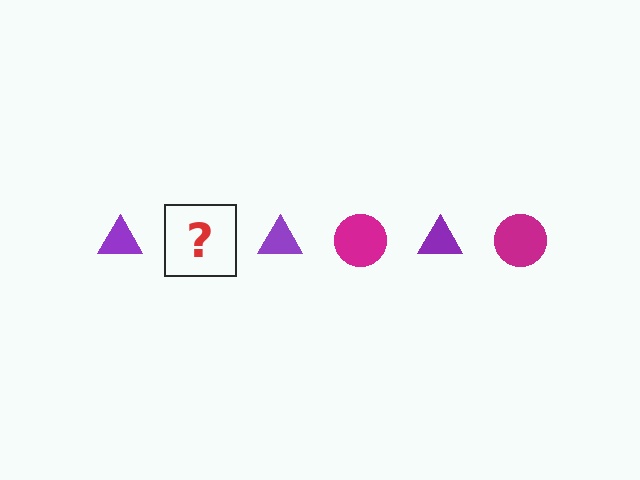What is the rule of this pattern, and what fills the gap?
The rule is that the pattern alternates between purple triangle and magenta circle. The gap should be filled with a magenta circle.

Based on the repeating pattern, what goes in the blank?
The blank should be a magenta circle.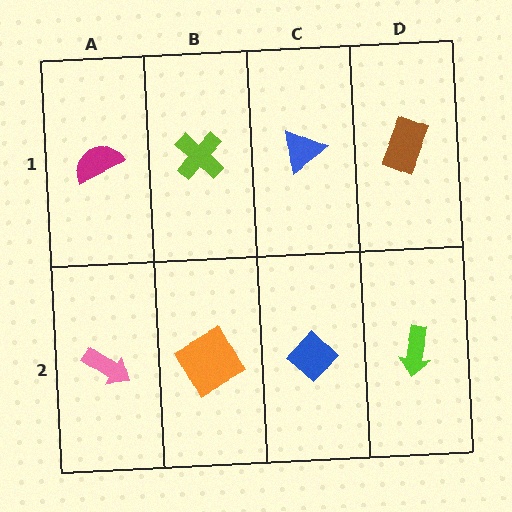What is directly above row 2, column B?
A lime cross.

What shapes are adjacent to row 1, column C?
A blue diamond (row 2, column C), a lime cross (row 1, column B), a brown rectangle (row 1, column D).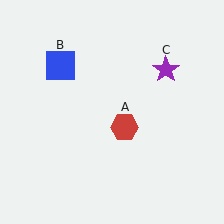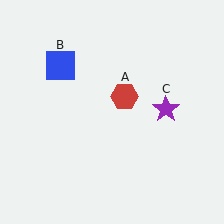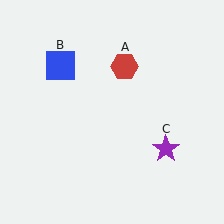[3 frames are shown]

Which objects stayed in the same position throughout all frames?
Blue square (object B) remained stationary.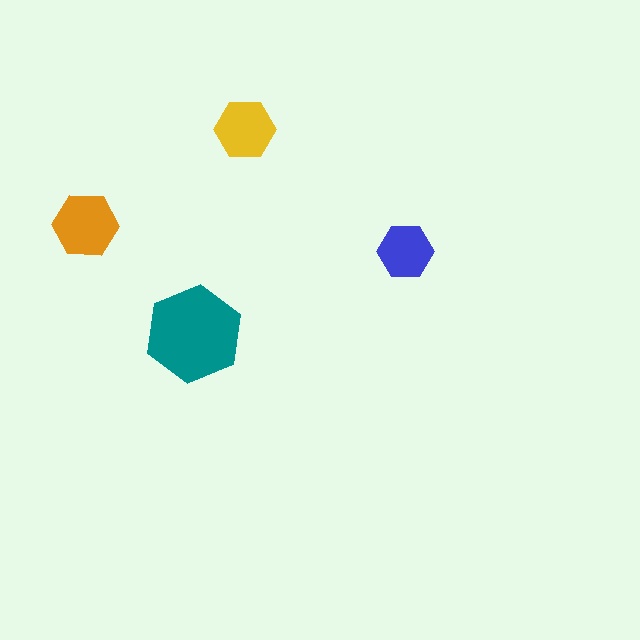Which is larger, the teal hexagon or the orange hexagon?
The teal one.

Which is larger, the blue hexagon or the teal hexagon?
The teal one.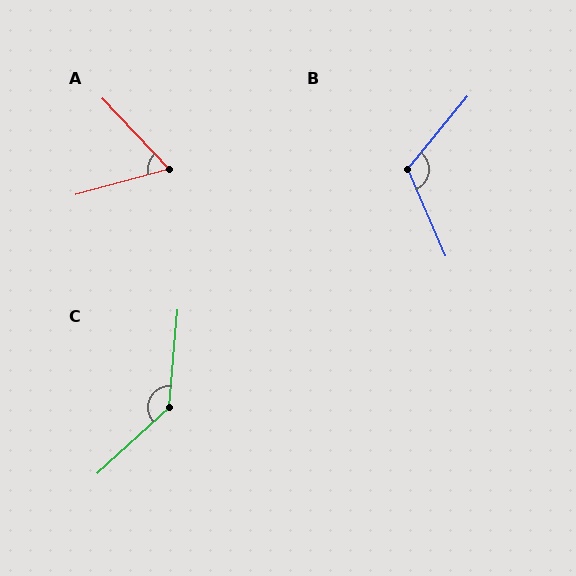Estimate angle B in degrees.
Approximately 117 degrees.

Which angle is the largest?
C, at approximately 137 degrees.